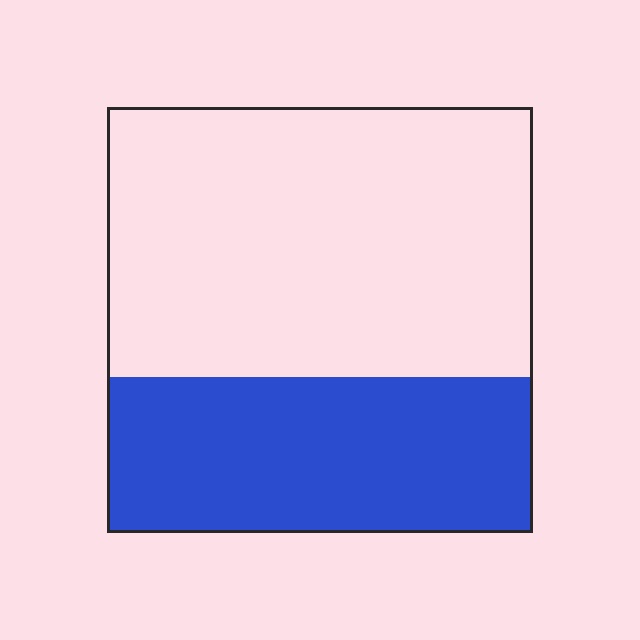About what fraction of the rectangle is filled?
About three eighths (3/8).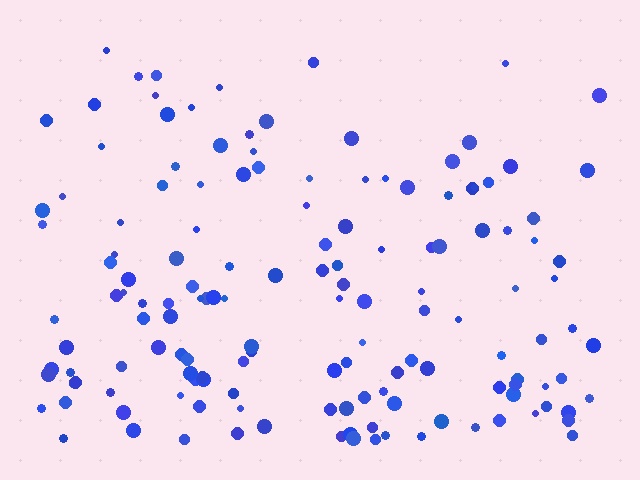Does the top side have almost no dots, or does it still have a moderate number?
Still a moderate number, just noticeably fewer than the bottom.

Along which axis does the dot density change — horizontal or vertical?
Vertical.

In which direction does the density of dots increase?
From top to bottom, with the bottom side densest.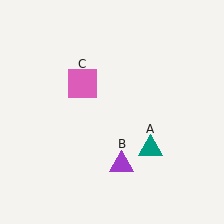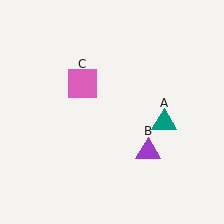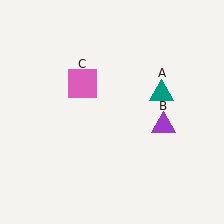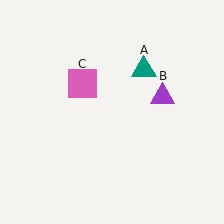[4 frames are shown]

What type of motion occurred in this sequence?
The teal triangle (object A), purple triangle (object B) rotated counterclockwise around the center of the scene.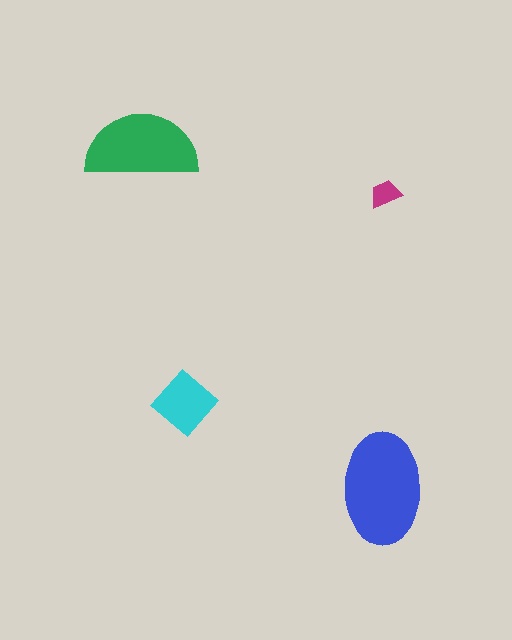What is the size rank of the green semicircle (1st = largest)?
2nd.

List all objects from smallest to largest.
The magenta trapezoid, the cyan diamond, the green semicircle, the blue ellipse.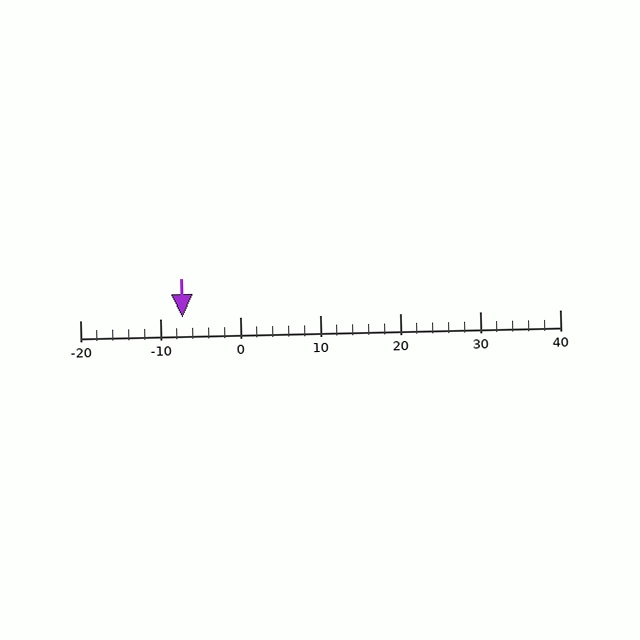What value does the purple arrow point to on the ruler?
The purple arrow points to approximately -7.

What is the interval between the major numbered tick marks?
The major tick marks are spaced 10 units apart.